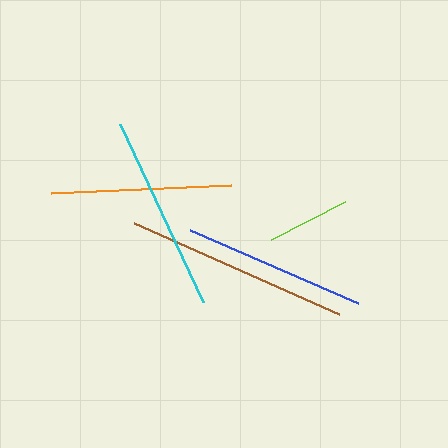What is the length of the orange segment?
The orange segment is approximately 181 pixels long.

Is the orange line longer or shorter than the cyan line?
The cyan line is longer than the orange line.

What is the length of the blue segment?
The blue segment is approximately 183 pixels long.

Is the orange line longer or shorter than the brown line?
The brown line is longer than the orange line.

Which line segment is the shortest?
The lime line is the shortest at approximately 84 pixels.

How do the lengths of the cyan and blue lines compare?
The cyan and blue lines are approximately the same length.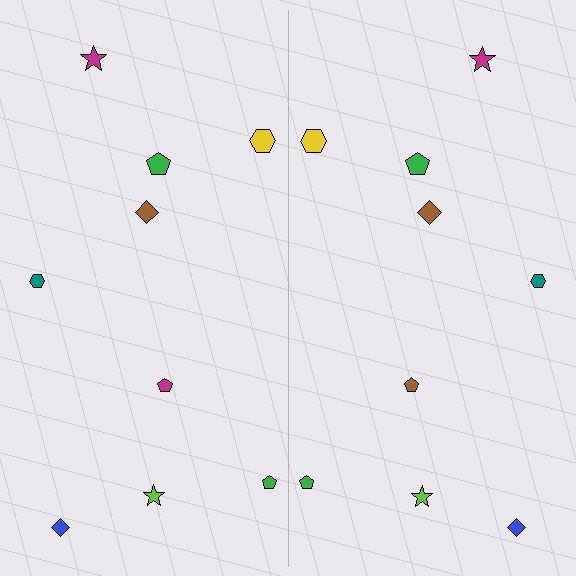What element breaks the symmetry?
The brown pentagon on the right side breaks the symmetry — its mirror counterpart is magenta.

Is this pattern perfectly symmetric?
No, the pattern is not perfectly symmetric. The brown pentagon on the right side breaks the symmetry — its mirror counterpart is magenta.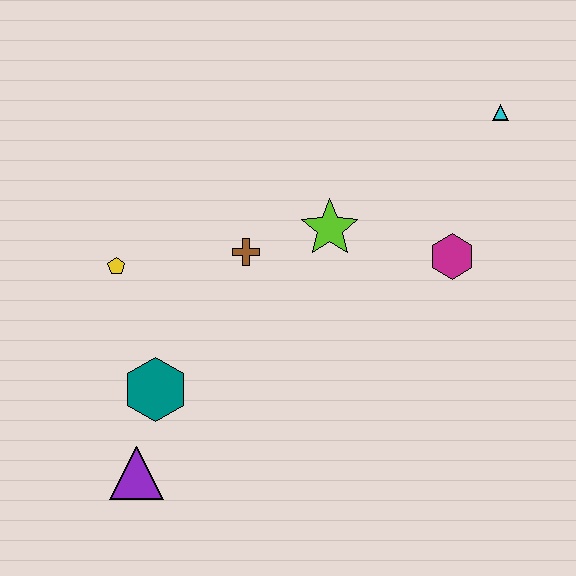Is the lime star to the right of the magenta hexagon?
No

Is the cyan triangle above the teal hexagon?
Yes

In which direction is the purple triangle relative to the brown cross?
The purple triangle is below the brown cross.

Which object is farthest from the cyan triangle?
The purple triangle is farthest from the cyan triangle.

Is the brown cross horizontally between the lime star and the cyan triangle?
No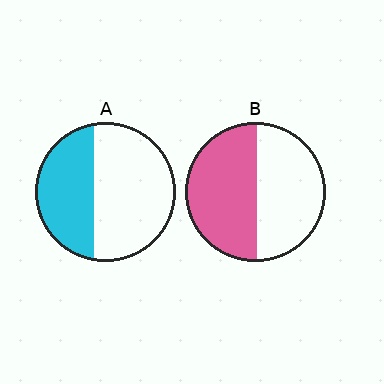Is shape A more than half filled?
No.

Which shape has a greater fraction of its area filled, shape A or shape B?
Shape B.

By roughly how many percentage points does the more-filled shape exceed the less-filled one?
By roughly 10 percentage points (B over A).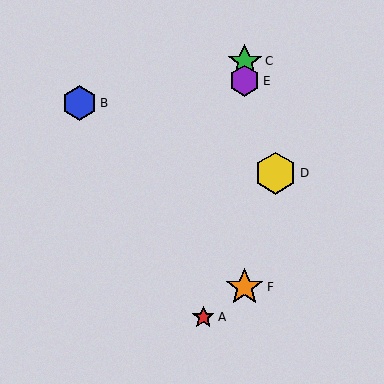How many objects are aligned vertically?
3 objects (C, E, F) are aligned vertically.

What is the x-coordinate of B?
Object B is at x≈79.